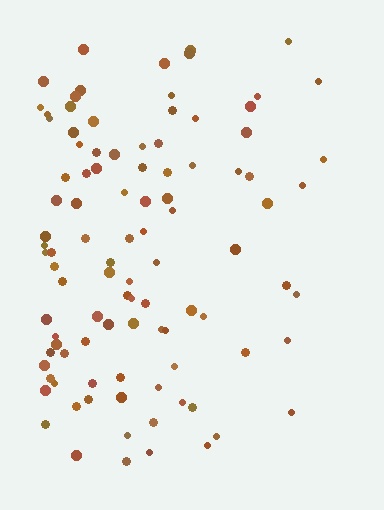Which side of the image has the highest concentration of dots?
The left.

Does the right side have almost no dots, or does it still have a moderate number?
Still a moderate number, just noticeably fewer than the left.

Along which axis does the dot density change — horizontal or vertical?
Horizontal.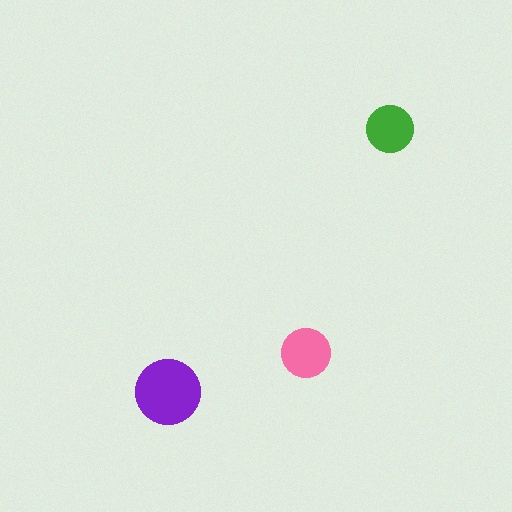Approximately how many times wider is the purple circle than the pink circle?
About 1.5 times wider.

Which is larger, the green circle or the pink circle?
The pink one.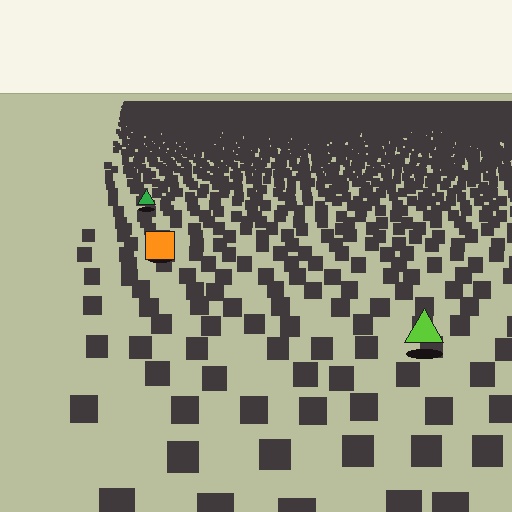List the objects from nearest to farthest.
From nearest to farthest: the lime triangle, the orange square, the green triangle.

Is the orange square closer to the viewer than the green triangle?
Yes. The orange square is closer — you can tell from the texture gradient: the ground texture is coarser near it.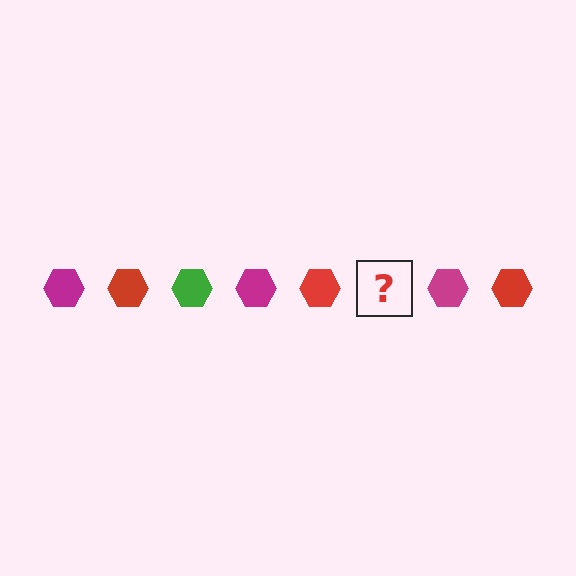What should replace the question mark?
The question mark should be replaced with a green hexagon.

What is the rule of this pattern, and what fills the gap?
The rule is that the pattern cycles through magenta, red, green hexagons. The gap should be filled with a green hexagon.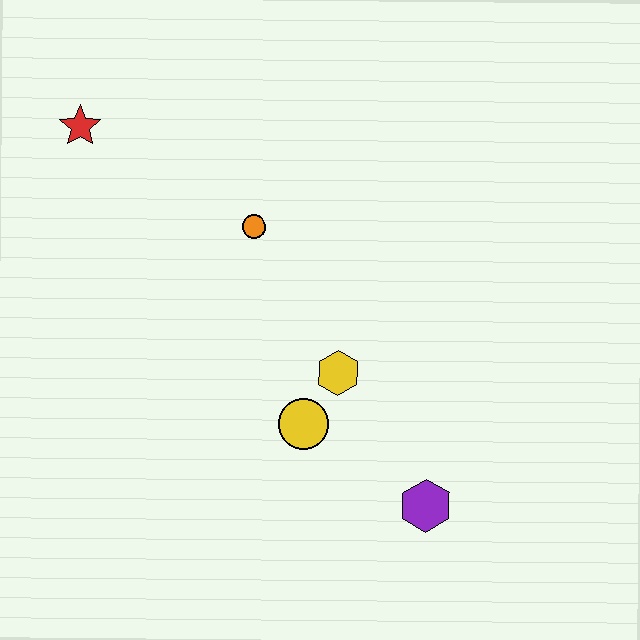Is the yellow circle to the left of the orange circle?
No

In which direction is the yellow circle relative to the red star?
The yellow circle is below the red star.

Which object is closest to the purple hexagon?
The yellow circle is closest to the purple hexagon.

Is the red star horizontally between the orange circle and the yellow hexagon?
No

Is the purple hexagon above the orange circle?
No